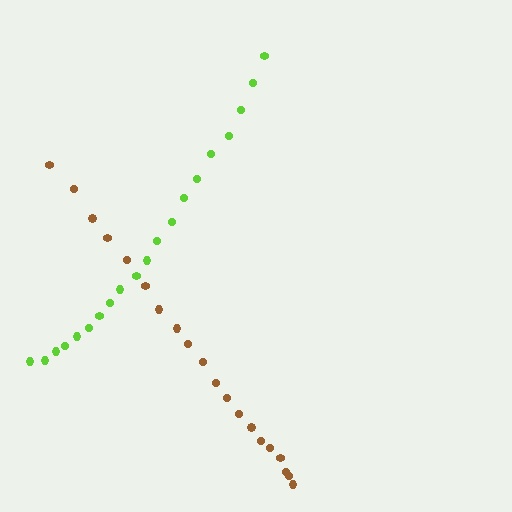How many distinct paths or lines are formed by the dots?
There are 2 distinct paths.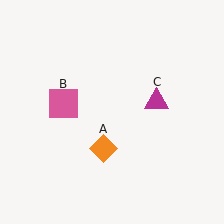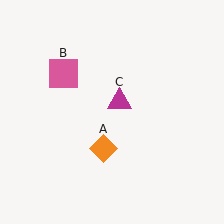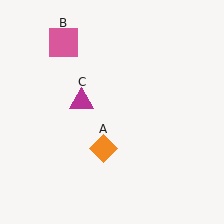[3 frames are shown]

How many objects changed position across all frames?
2 objects changed position: pink square (object B), magenta triangle (object C).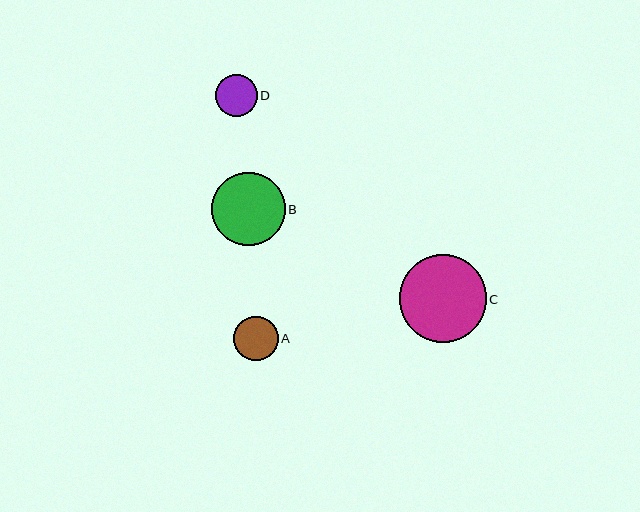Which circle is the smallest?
Circle D is the smallest with a size of approximately 41 pixels.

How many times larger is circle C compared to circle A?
Circle C is approximately 2.0 times the size of circle A.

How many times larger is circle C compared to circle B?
Circle C is approximately 1.2 times the size of circle B.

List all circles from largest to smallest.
From largest to smallest: C, B, A, D.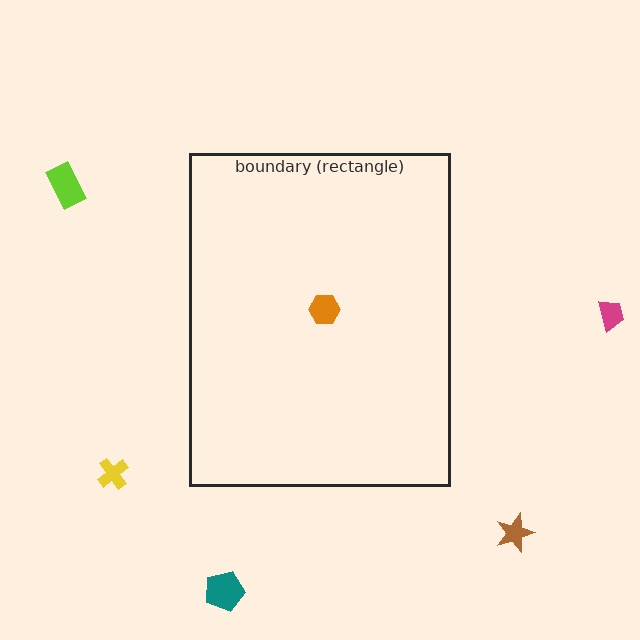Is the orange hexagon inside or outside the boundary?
Inside.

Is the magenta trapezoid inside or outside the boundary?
Outside.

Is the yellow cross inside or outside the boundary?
Outside.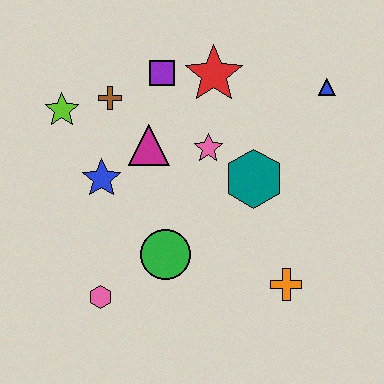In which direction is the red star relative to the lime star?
The red star is to the right of the lime star.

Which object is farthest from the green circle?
The blue triangle is farthest from the green circle.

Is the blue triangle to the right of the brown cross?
Yes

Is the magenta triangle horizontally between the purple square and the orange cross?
No